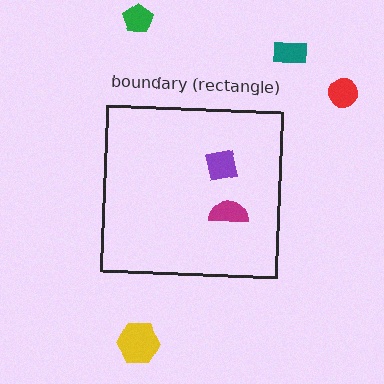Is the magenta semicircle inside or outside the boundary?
Inside.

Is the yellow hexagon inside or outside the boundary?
Outside.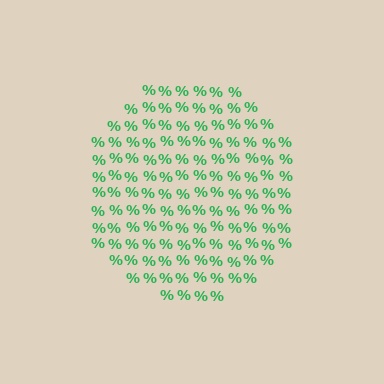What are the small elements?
The small elements are percent signs.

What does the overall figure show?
The overall figure shows a circle.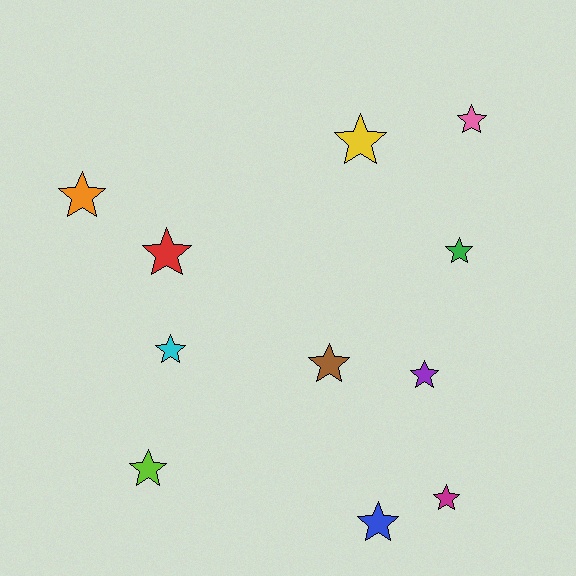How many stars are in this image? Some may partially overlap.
There are 11 stars.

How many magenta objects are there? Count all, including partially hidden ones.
There is 1 magenta object.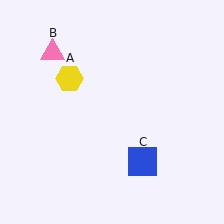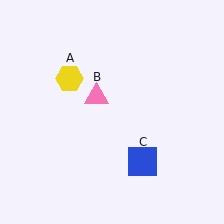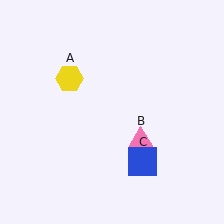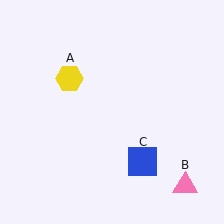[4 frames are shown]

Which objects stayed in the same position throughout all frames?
Yellow hexagon (object A) and blue square (object C) remained stationary.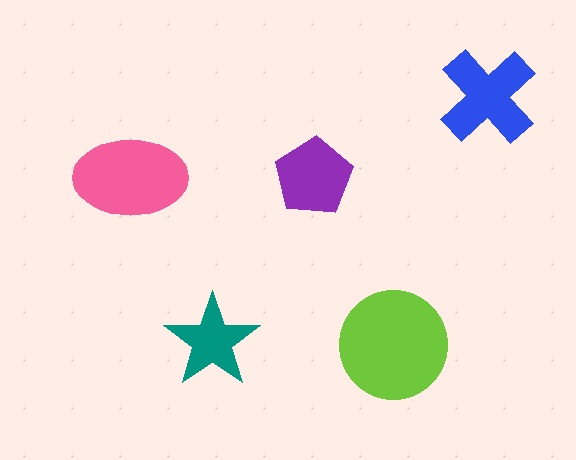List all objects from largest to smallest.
The lime circle, the pink ellipse, the blue cross, the purple pentagon, the teal star.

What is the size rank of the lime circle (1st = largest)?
1st.